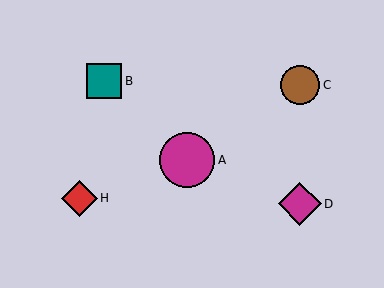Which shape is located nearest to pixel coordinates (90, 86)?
The teal square (labeled B) at (104, 81) is nearest to that location.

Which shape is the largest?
The magenta circle (labeled A) is the largest.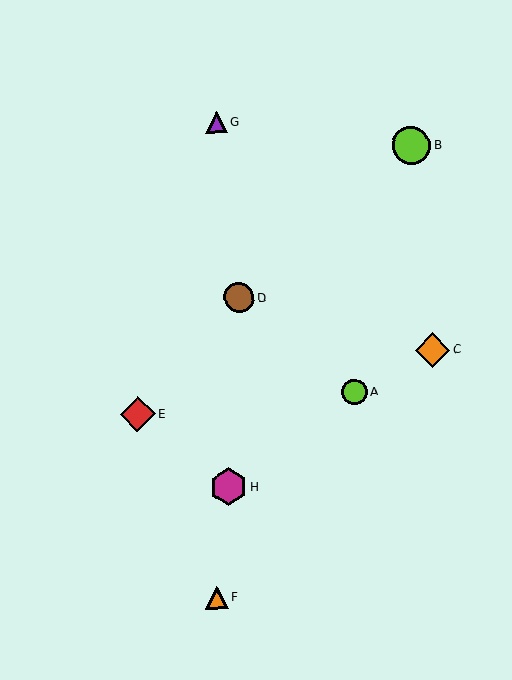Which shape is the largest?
The lime circle (labeled B) is the largest.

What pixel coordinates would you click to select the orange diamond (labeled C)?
Click at (433, 350) to select the orange diamond C.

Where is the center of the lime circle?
The center of the lime circle is at (411, 146).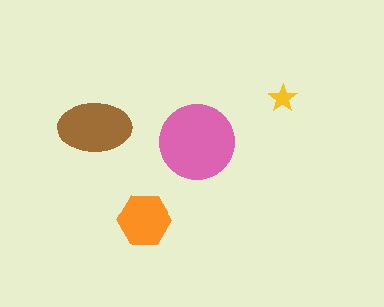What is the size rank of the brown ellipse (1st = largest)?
2nd.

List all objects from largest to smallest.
The pink circle, the brown ellipse, the orange hexagon, the yellow star.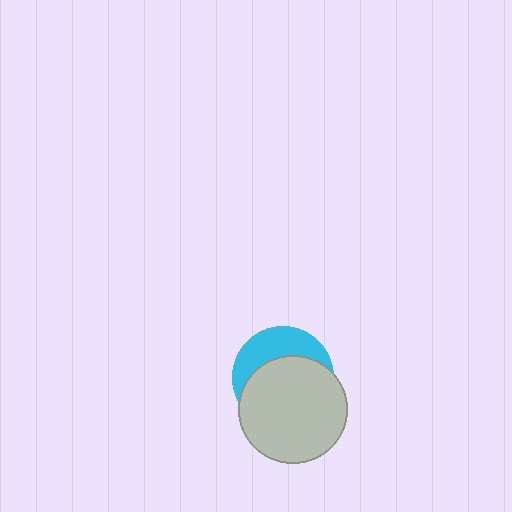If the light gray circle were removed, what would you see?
You would see the complete cyan circle.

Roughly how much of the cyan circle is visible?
A small part of it is visible (roughly 36%).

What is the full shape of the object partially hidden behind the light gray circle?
The partially hidden object is a cyan circle.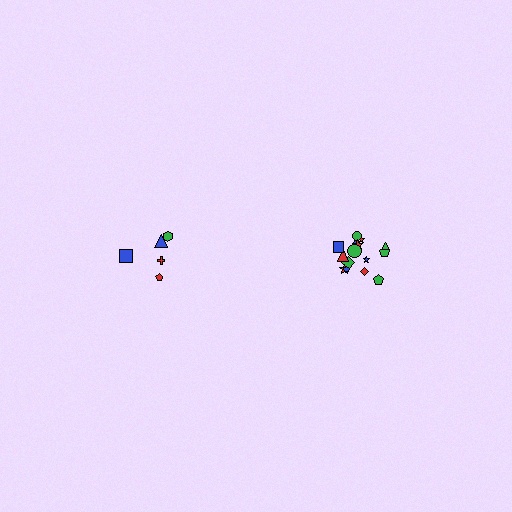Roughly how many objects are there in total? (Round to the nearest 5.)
Roughly 20 objects in total.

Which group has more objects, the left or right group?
The right group.